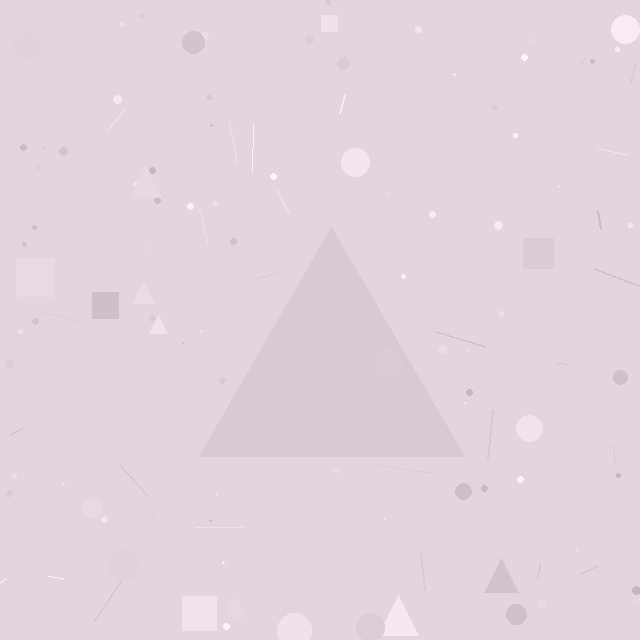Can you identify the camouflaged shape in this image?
The camouflaged shape is a triangle.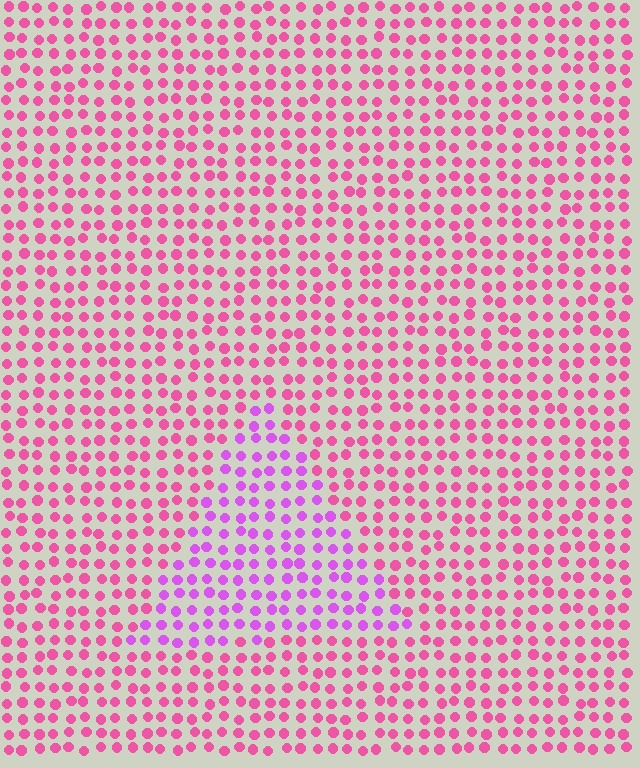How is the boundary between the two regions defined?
The boundary is defined purely by a slight shift in hue (about 37 degrees). Spacing, size, and orientation are identical on both sides.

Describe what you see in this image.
The image is filled with small pink elements in a uniform arrangement. A triangle-shaped region is visible where the elements are tinted to a slightly different hue, forming a subtle color boundary.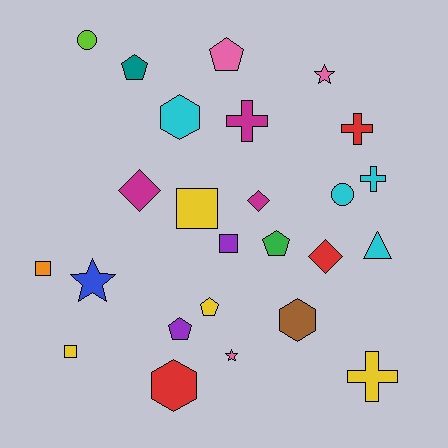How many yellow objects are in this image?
There are 4 yellow objects.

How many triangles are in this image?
There is 1 triangle.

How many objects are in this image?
There are 25 objects.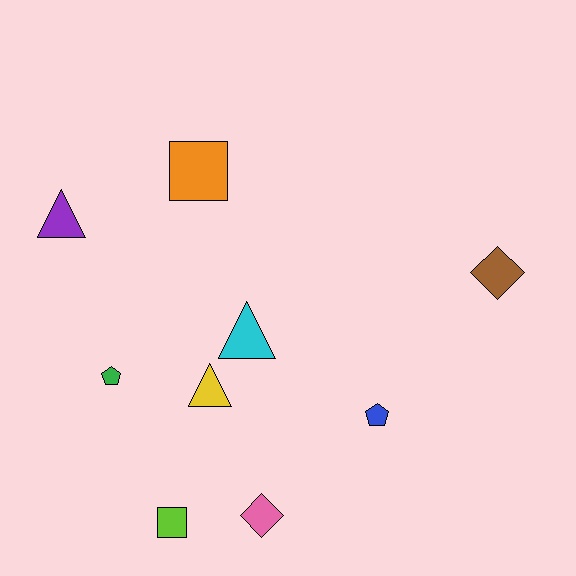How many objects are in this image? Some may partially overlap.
There are 9 objects.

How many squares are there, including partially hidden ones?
There are 2 squares.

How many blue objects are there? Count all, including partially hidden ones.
There is 1 blue object.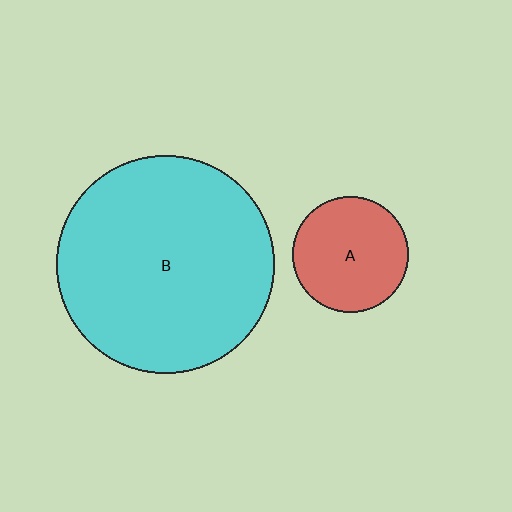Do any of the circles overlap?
No, none of the circles overlap.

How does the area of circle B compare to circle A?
Approximately 3.5 times.